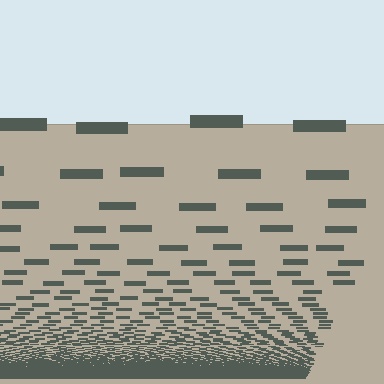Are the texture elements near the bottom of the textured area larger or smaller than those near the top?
Smaller. The gradient is inverted — elements near the bottom are smaller and denser.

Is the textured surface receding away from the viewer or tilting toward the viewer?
The surface appears to tilt toward the viewer. Texture elements get larger and sparser toward the top.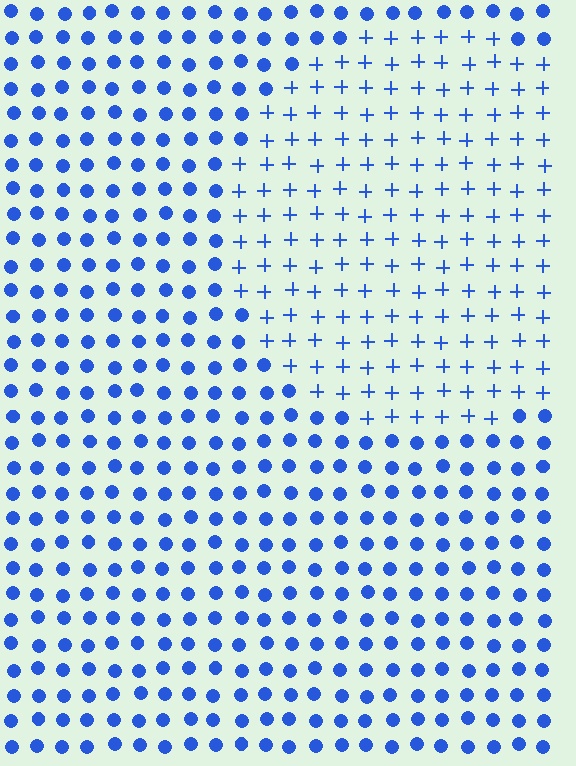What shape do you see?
I see a circle.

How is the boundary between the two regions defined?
The boundary is defined by a change in element shape: plus signs inside vs. circles outside. All elements share the same color and spacing.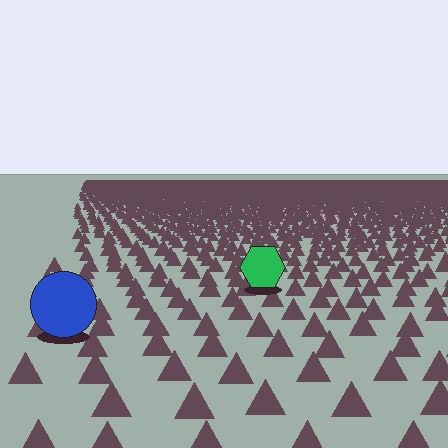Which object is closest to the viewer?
The blue circle is closest. The texture marks near it are larger and more spread out.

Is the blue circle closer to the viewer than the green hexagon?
Yes. The blue circle is closer — you can tell from the texture gradient: the ground texture is coarser near it.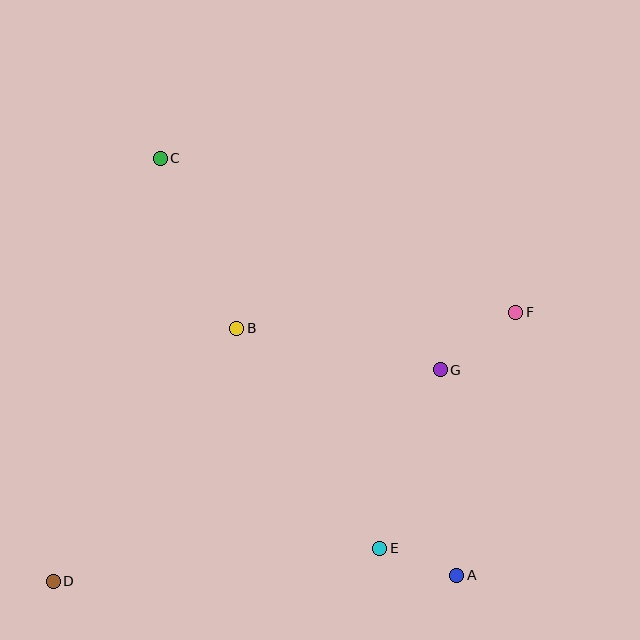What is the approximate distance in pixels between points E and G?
The distance between E and G is approximately 189 pixels.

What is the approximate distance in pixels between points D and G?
The distance between D and G is approximately 441 pixels.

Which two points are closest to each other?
Points A and E are closest to each other.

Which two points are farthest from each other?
Points D and F are farthest from each other.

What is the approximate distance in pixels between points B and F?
The distance between B and F is approximately 280 pixels.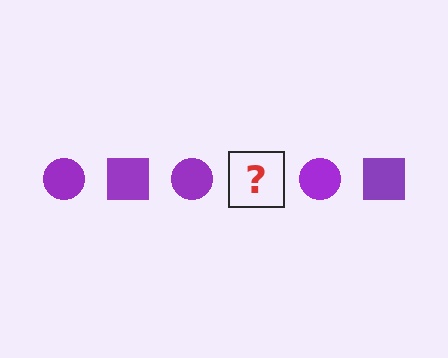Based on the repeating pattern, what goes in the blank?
The blank should be a purple square.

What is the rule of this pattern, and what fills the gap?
The rule is that the pattern cycles through circle, square shapes in purple. The gap should be filled with a purple square.